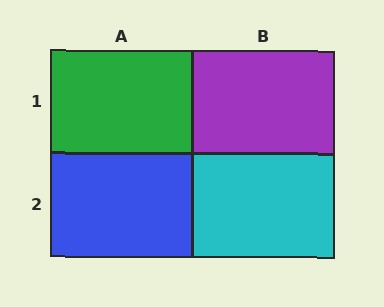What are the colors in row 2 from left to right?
Blue, cyan.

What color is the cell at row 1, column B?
Purple.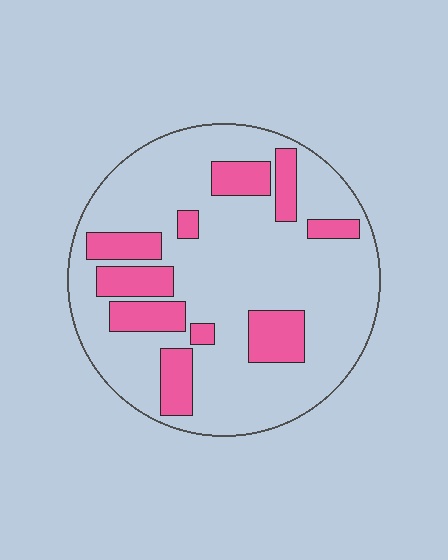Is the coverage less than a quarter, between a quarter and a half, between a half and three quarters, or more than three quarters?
Less than a quarter.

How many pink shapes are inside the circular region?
10.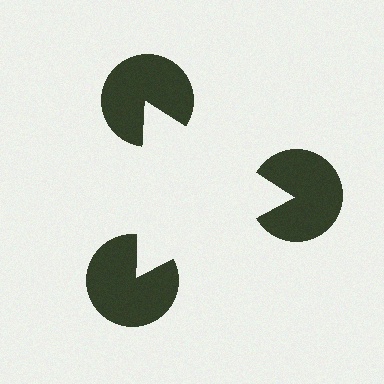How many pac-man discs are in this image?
There are 3 — one at each vertex of the illusory triangle.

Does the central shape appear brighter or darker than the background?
It typically appears slightly brighter than the background, even though no actual brightness change is drawn.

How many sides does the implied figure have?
3 sides.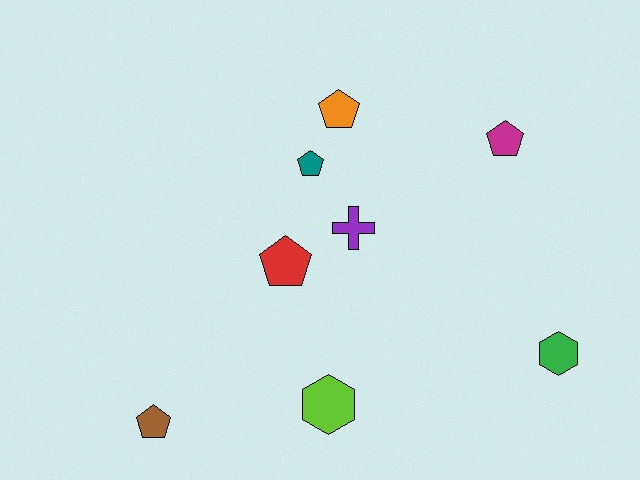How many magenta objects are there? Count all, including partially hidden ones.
There is 1 magenta object.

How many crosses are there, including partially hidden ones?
There is 1 cross.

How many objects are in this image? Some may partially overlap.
There are 8 objects.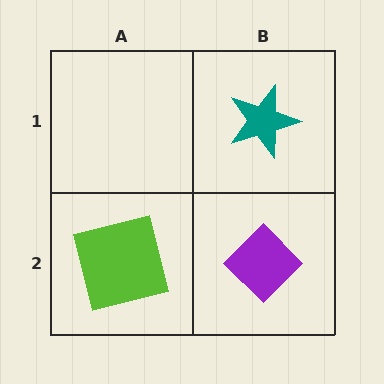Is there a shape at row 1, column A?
No, that cell is empty.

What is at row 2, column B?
A purple diamond.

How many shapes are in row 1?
1 shape.